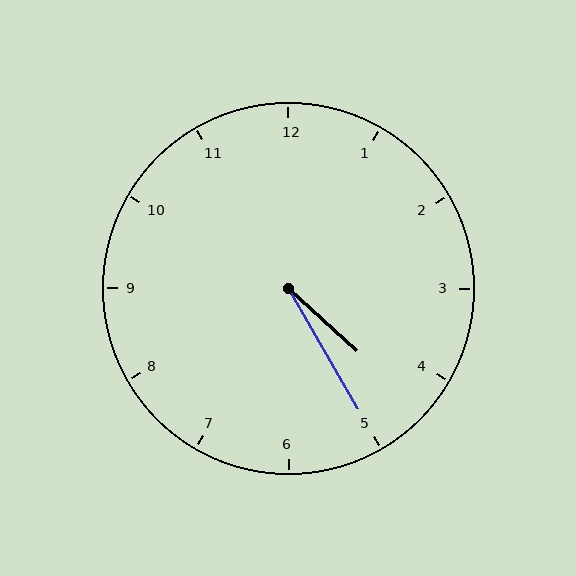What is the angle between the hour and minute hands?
Approximately 18 degrees.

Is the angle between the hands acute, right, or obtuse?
It is acute.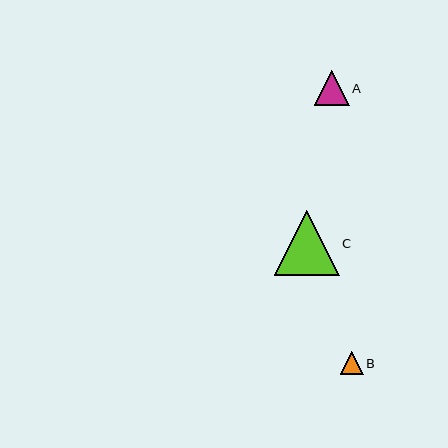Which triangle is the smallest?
Triangle B is the smallest with a size of approximately 23 pixels.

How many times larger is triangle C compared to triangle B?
Triangle C is approximately 2.8 times the size of triangle B.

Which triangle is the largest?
Triangle C is the largest with a size of approximately 65 pixels.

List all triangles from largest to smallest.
From largest to smallest: C, A, B.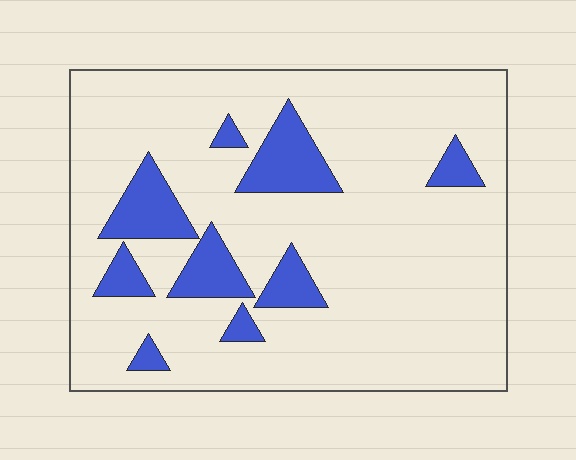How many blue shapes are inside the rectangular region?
9.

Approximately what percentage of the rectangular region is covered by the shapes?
Approximately 15%.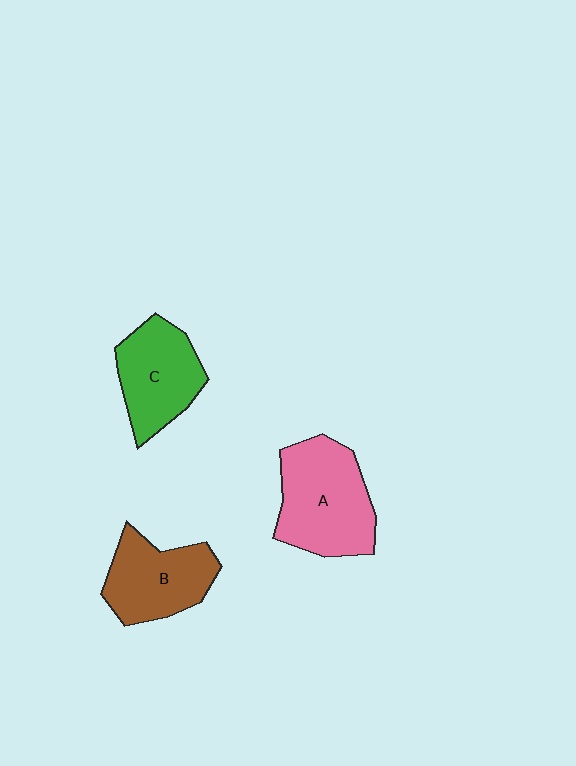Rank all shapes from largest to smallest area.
From largest to smallest: A (pink), B (brown), C (green).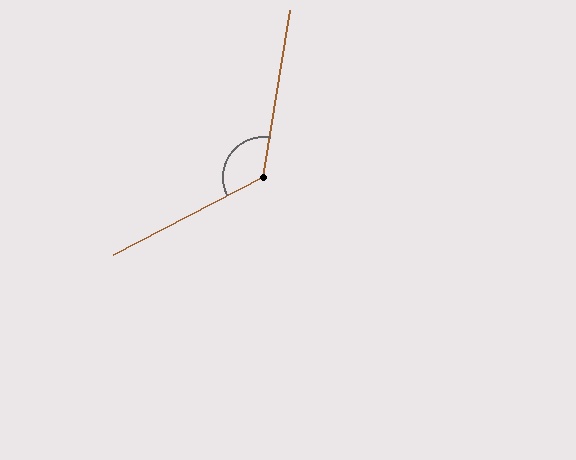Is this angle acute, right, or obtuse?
It is obtuse.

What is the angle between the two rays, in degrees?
Approximately 126 degrees.